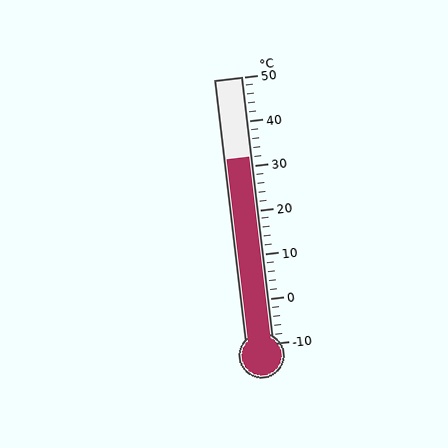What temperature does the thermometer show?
The thermometer shows approximately 32°C.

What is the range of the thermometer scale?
The thermometer scale ranges from -10°C to 50°C.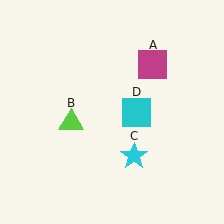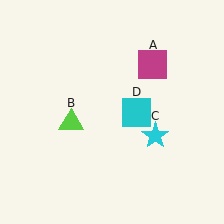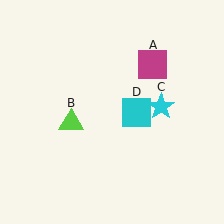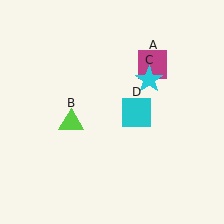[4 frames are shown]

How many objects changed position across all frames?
1 object changed position: cyan star (object C).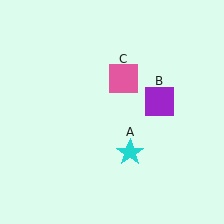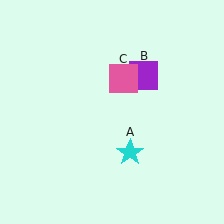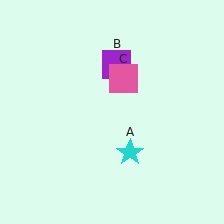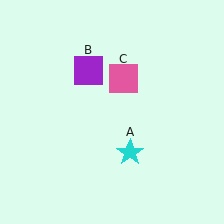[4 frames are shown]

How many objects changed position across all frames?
1 object changed position: purple square (object B).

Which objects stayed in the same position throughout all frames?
Cyan star (object A) and pink square (object C) remained stationary.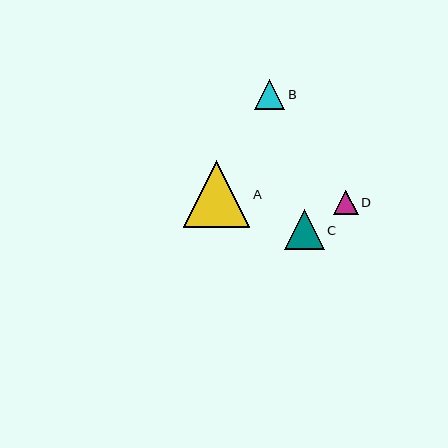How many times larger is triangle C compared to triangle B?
Triangle C is approximately 1.3 times the size of triangle B.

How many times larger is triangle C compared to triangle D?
Triangle C is approximately 1.6 times the size of triangle D.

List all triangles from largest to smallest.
From largest to smallest: A, C, B, D.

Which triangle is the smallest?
Triangle D is the smallest with a size of approximately 25 pixels.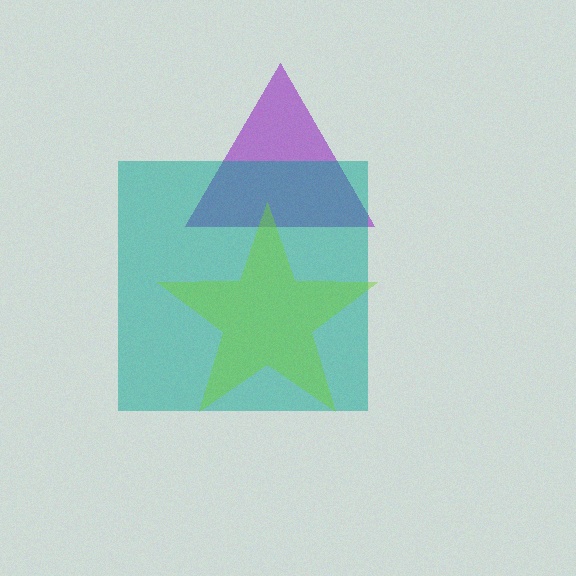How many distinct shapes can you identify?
There are 3 distinct shapes: a purple triangle, a teal square, a lime star.